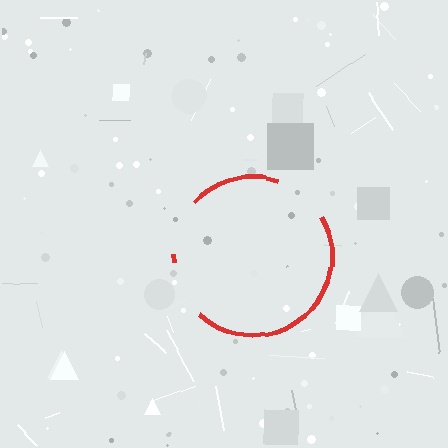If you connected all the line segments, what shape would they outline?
They would outline a circle.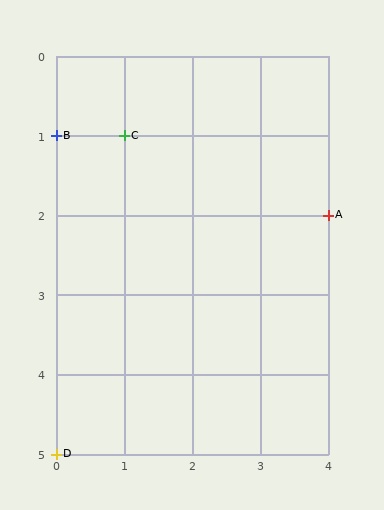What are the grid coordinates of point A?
Point A is at grid coordinates (4, 2).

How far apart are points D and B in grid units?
Points D and B are 4 rows apart.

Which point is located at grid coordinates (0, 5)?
Point D is at (0, 5).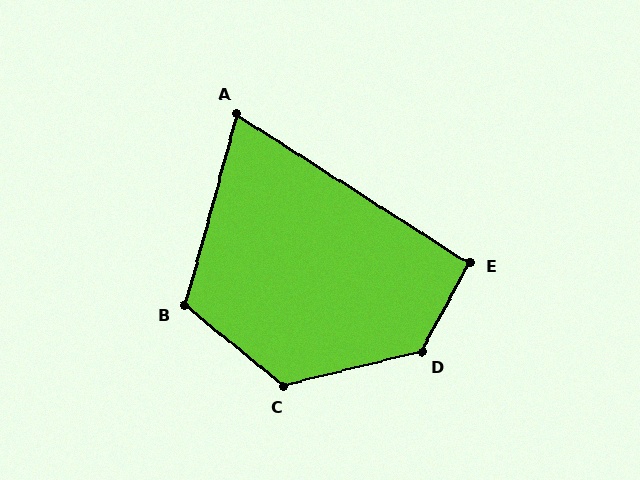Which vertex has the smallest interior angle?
A, at approximately 73 degrees.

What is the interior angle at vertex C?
Approximately 127 degrees (obtuse).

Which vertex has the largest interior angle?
D, at approximately 132 degrees.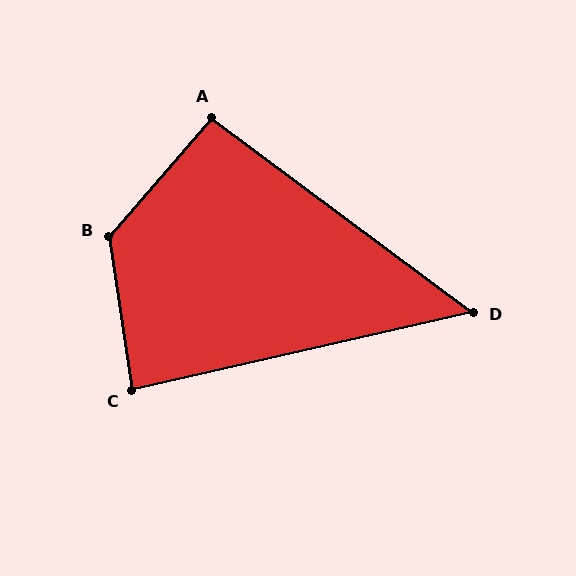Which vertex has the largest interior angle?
B, at approximately 131 degrees.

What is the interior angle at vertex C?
Approximately 86 degrees (approximately right).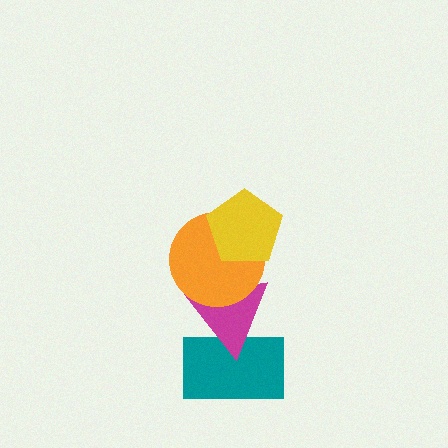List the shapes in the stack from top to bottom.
From top to bottom: the yellow pentagon, the orange circle, the magenta triangle, the teal rectangle.